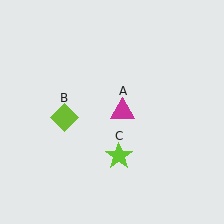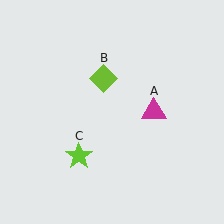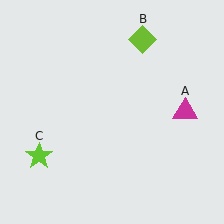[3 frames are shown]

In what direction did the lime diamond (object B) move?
The lime diamond (object B) moved up and to the right.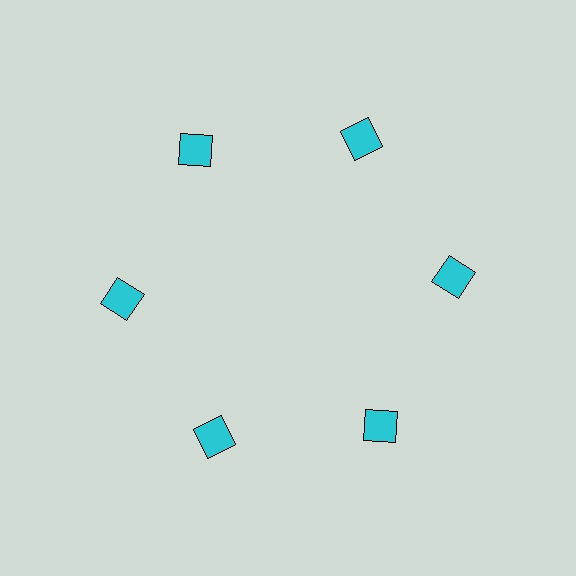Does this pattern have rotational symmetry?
Yes, this pattern has 6-fold rotational symmetry. It looks the same after rotating 60 degrees around the center.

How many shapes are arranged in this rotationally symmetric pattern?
There are 6 shapes, arranged in 6 groups of 1.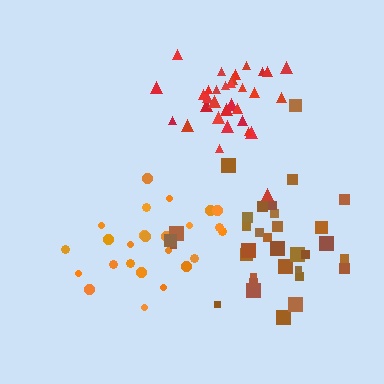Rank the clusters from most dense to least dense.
red, orange, brown.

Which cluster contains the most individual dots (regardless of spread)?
Red (33).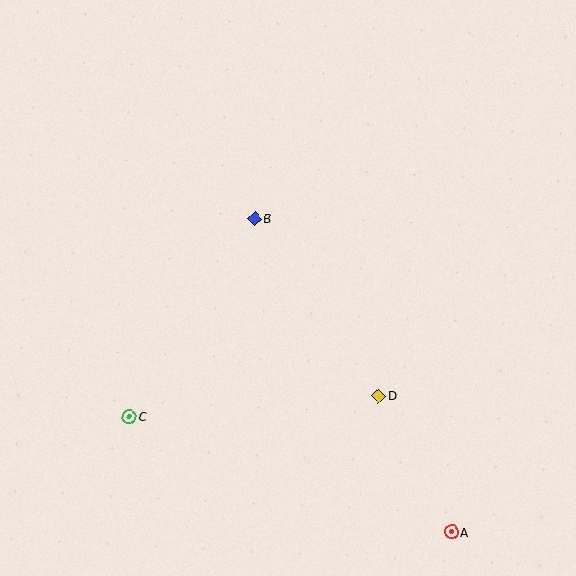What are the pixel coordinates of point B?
Point B is at (255, 218).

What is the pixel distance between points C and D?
The distance between C and D is 250 pixels.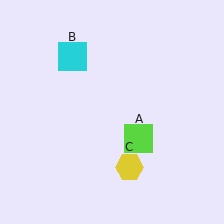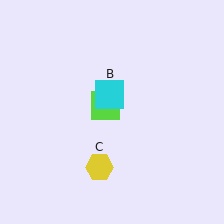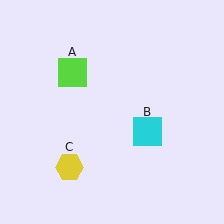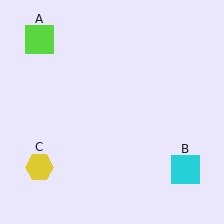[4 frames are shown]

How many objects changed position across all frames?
3 objects changed position: lime square (object A), cyan square (object B), yellow hexagon (object C).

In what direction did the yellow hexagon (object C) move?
The yellow hexagon (object C) moved left.